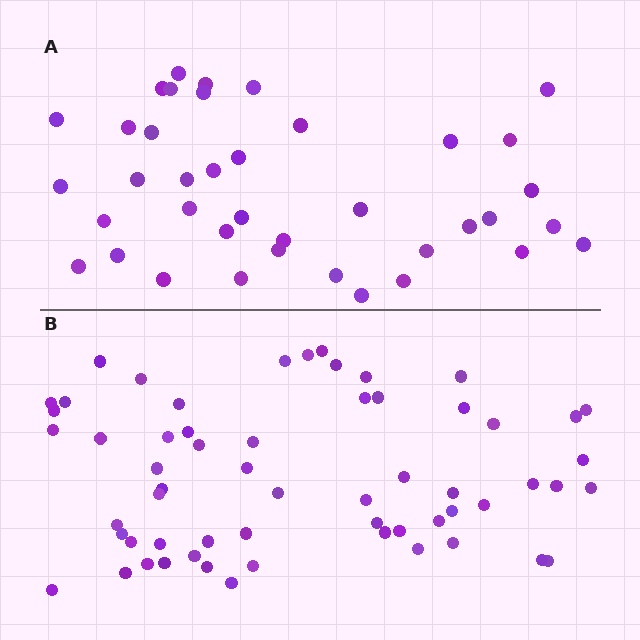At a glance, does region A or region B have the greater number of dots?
Region B (the bottom region) has more dots.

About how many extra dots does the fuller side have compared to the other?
Region B has approximately 20 more dots than region A.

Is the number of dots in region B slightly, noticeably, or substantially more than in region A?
Region B has substantially more. The ratio is roughly 1.5 to 1.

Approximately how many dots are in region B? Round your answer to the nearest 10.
About 60 dots.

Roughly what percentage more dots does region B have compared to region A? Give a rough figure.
About 55% more.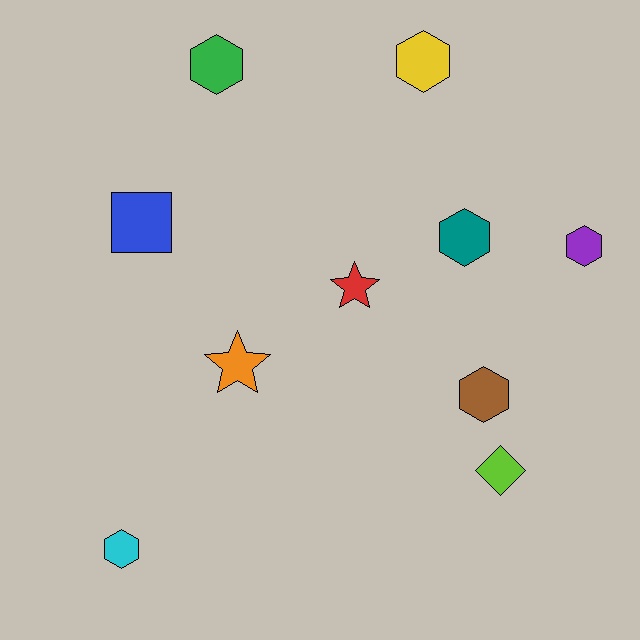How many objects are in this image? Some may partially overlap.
There are 10 objects.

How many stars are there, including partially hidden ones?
There are 2 stars.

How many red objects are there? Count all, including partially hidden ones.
There is 1 red object.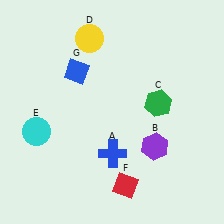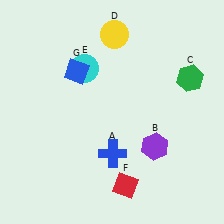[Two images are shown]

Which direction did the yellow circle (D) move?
The yellow circle (D) moved right.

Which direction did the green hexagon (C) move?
The green hexagon (C) moved right.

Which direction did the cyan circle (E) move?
The cyan circle (E) moved up.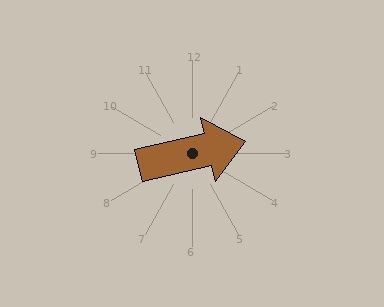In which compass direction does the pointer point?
East.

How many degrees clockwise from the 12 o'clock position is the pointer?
Approximately 77 degrees.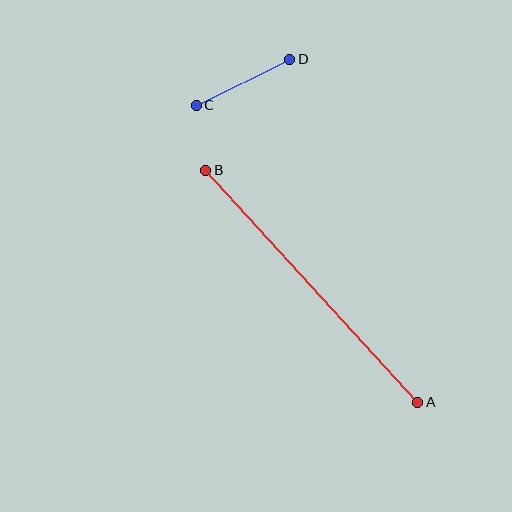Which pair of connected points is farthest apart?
Points A and B are farthest apart.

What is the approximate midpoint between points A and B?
The midpoint is at approximately (312, 286) pixels.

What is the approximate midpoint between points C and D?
The midpoint is at approximately (243, 82) pixels.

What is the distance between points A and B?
The distance is approximately 314 pixels.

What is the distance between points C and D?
The distance is approximately 104 pixels.